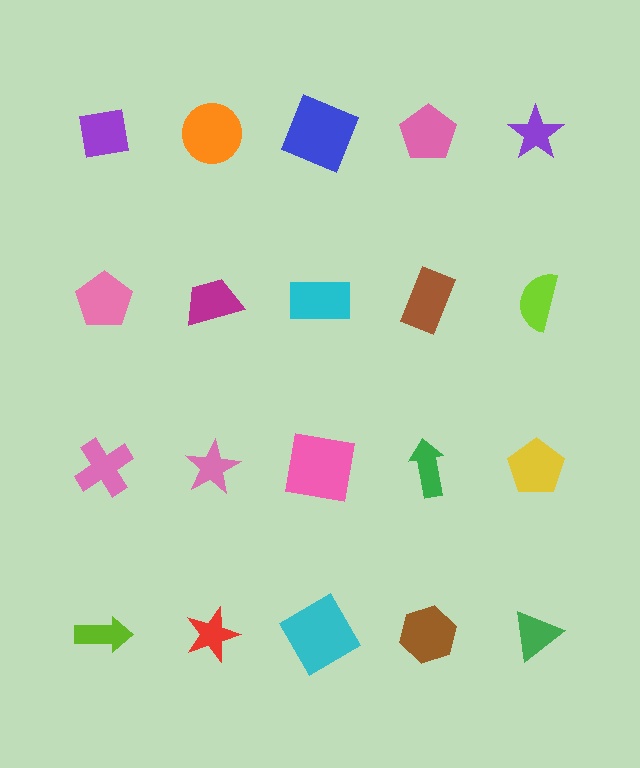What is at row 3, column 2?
A pink star.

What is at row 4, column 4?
A brown hexagon.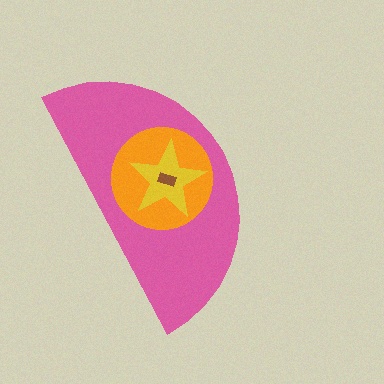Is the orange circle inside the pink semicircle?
Yes.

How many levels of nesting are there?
4.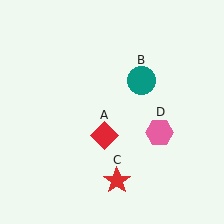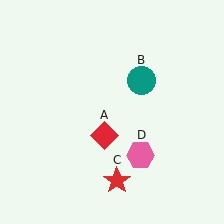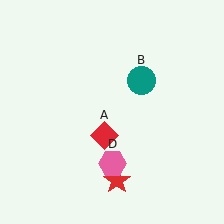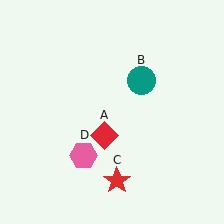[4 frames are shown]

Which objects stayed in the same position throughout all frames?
Red diamond (object A) and teal circle (object B) and red star (object C) remained stationary.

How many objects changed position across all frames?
1 object changed position: pink hexagon (object D).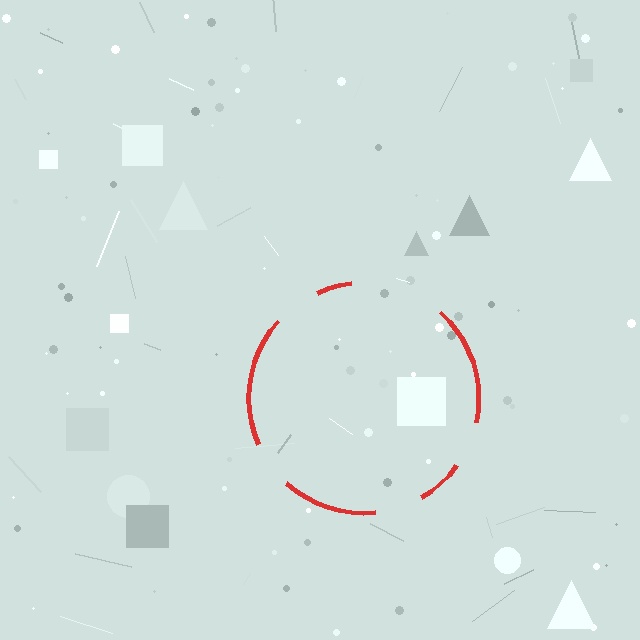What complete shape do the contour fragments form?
The contour fragments form a circle.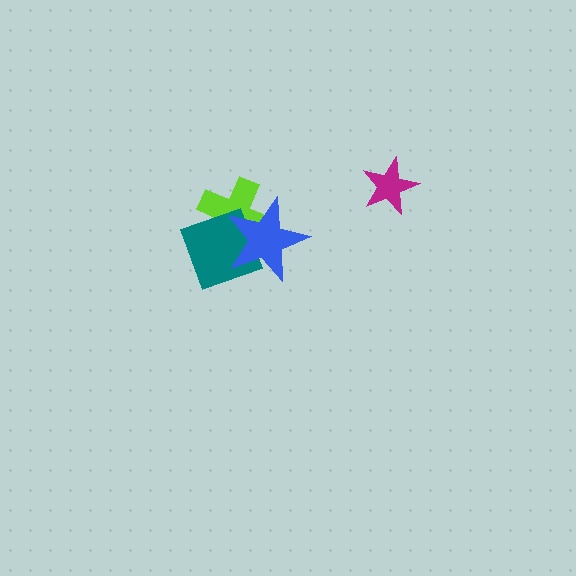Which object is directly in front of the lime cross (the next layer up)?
The teal square is directly in front of the lime cross.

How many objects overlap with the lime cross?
2 objects overlap with the lime cross.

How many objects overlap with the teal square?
2 objects overlap with the teal square.